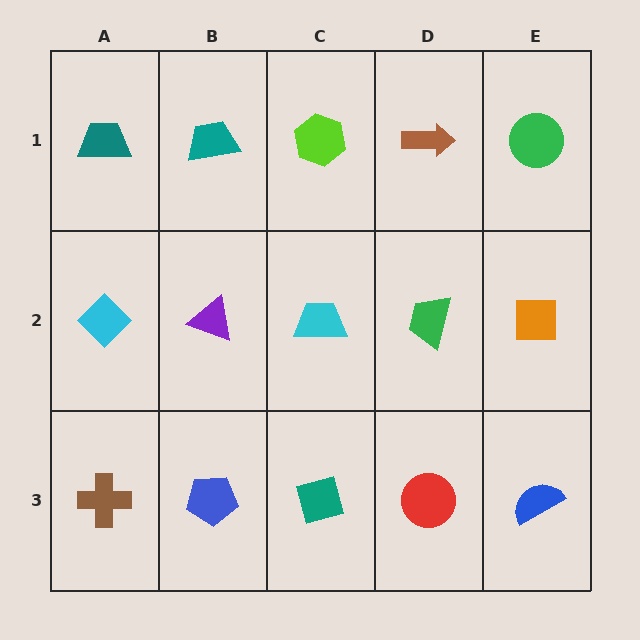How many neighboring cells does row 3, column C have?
3.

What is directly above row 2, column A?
A teal trapezoid.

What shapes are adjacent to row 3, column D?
A green trapezoid (row 2, column D), a teal diamond (row 3, column C), a blue semicircle (row 3, column E).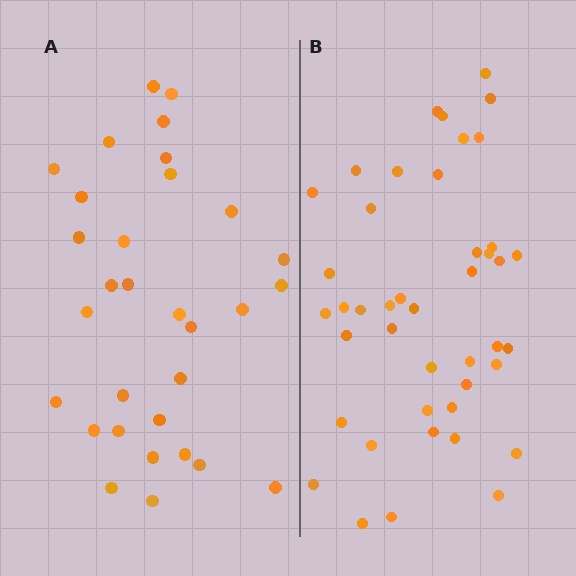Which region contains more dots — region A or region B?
Region B (the right region) has more dots.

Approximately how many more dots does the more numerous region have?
Region B has roughly 12 or so more dots than region A.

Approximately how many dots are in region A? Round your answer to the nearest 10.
About 30 dots. (The exact count is 31, which rounds to 30.)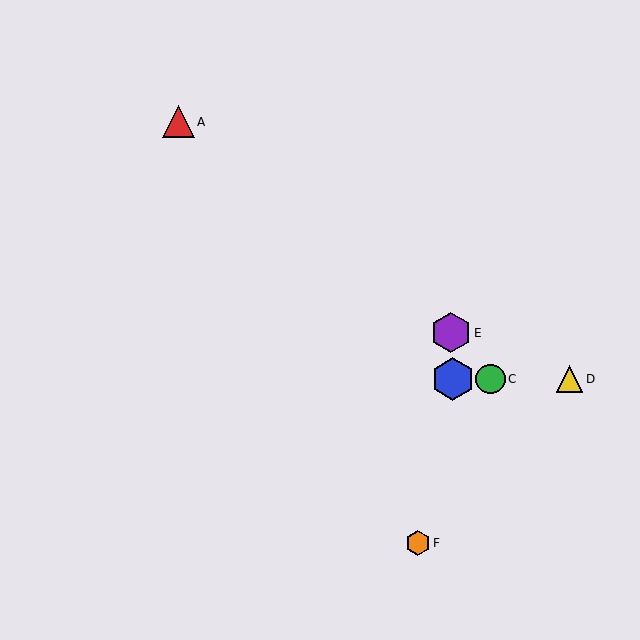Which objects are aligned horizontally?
Objects B, C, D are aligned horizontally.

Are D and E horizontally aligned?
No, D is at y≈379 and E is at y≈333.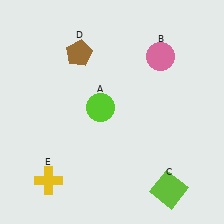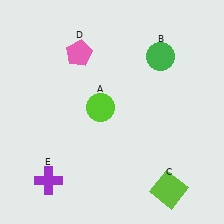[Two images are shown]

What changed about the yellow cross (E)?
In Image 1, E is yellow. In Image 2, it changed to purple.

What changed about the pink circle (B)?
In Image 1, B is pink. In Image 2, it changed to green.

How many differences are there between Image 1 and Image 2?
There are 3 differences between the two images.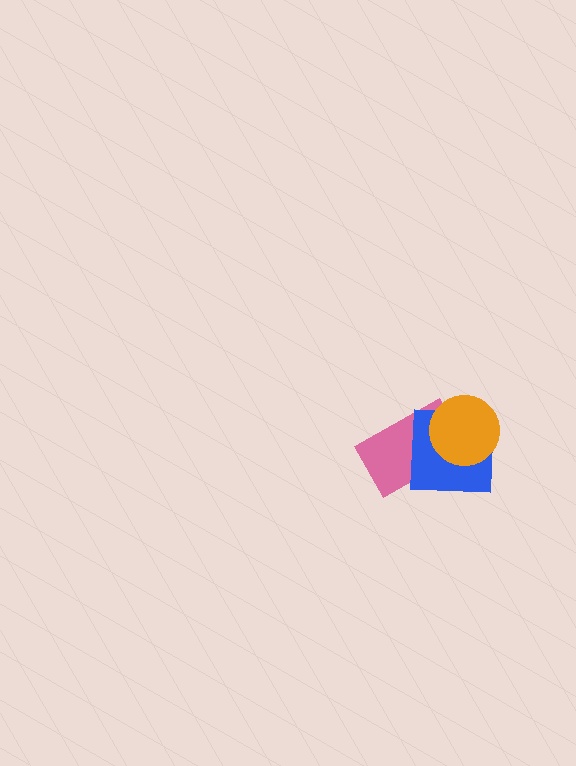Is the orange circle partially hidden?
No, no other shape covers it.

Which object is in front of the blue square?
The orange circle is in front of the blue square.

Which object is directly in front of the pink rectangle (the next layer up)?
The blue square is directly in front of the pink rectangle.